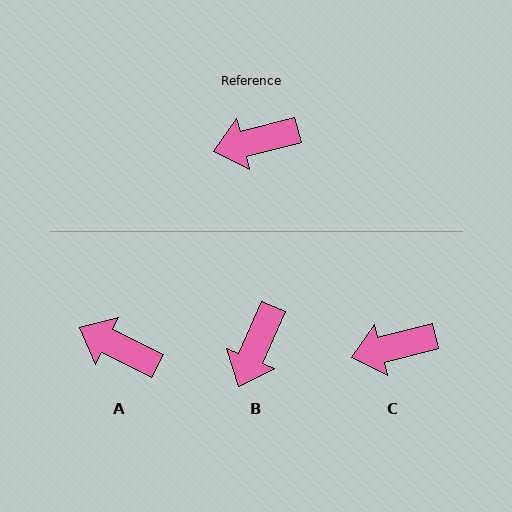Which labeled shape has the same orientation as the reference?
C.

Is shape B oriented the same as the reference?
No, it is off by about 52 degrees.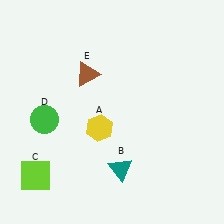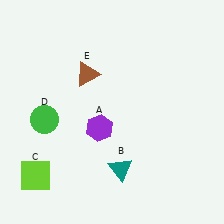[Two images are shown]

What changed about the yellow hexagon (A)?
In Image 1, A is yellow. In Image 2, it changed to purple.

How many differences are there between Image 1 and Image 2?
There is 1 difference between the two images.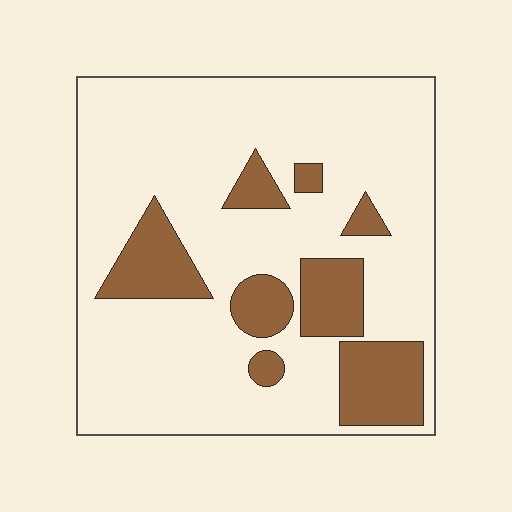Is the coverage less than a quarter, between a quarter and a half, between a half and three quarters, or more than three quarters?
Less than a quarter.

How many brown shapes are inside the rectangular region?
8.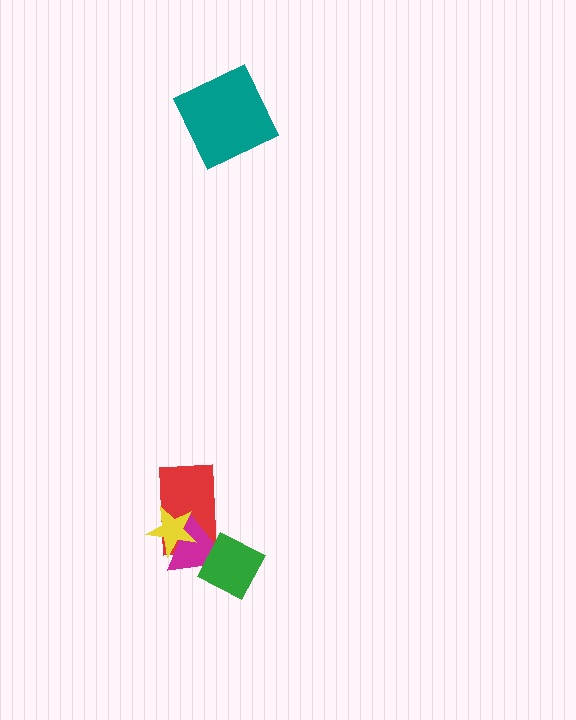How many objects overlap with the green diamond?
2 objects overlap with the green diamond.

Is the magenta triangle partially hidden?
Yes, it is partially covered by another shape.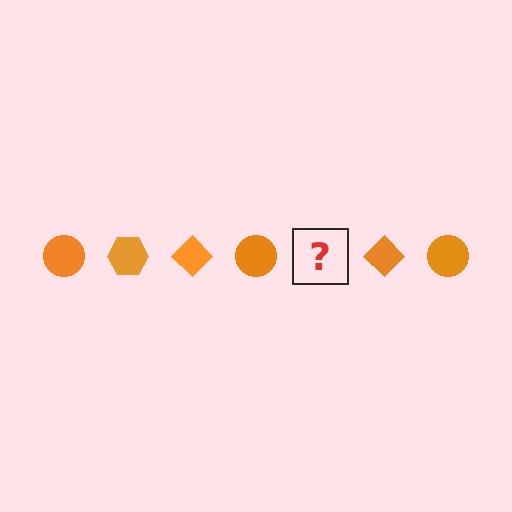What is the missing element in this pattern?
The missing element is an orange hexagon.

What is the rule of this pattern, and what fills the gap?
The rule is that the pattern cycles through circle, hexagon, diamond shapes in orange. The gap should be filled with an orange hexagon.